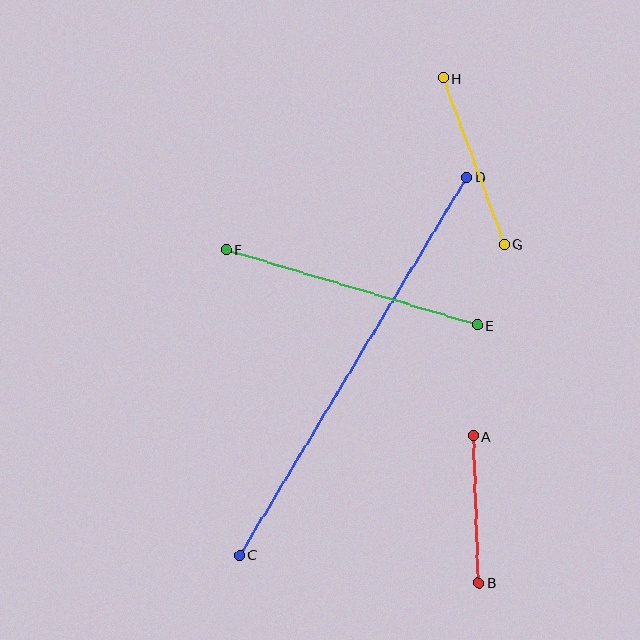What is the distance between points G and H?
The distance is approximately 177 pixels.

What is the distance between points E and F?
The distance is approximately 262 pixels.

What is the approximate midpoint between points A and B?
The midpoint is at approximately (476, 509) pixels.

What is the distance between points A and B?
The distance is approximately 147 pixels.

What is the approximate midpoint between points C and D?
The midpoint is at approximately (353, 366) pixels.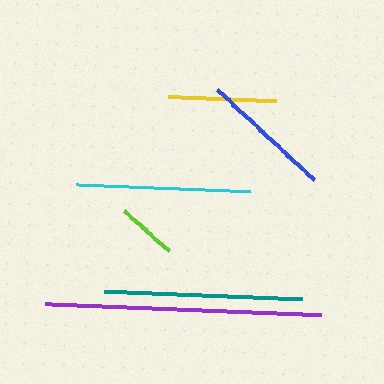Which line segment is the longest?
The purple line is the longest at approximately 276 pixels.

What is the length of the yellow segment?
The yellow segment is approximately 108 pixels long.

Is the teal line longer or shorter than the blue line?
The teal line is longer than the blue line.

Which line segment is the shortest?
The lime line is the shortest at approximately 60 pixels.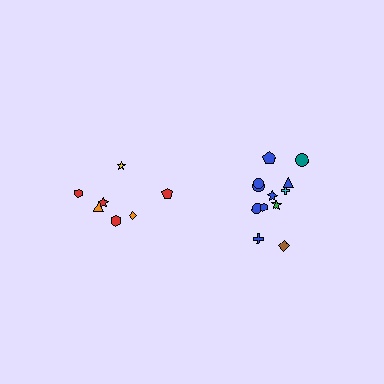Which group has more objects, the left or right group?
The right group.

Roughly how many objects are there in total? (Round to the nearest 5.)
Roughly 20 objects in total.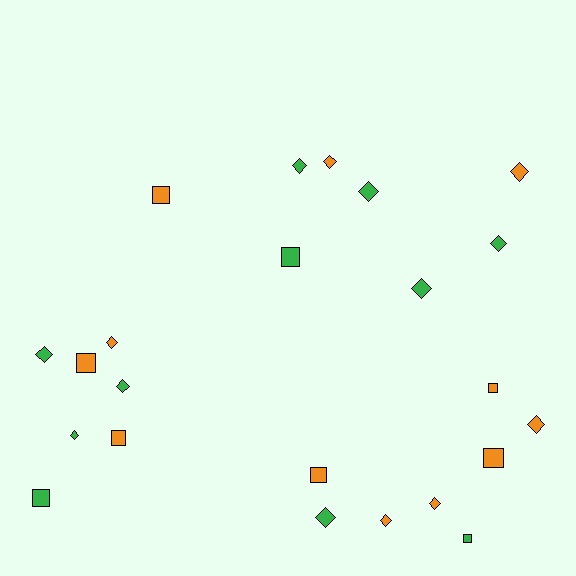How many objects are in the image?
There are 23 objects.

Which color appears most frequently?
Orange, with 12 objects.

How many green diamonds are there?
There are 8 green diamonds.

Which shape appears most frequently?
Diamond, with 14 objects.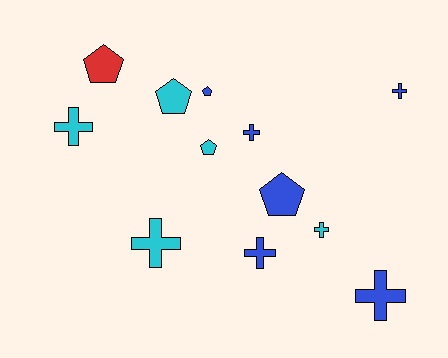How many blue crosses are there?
There are 4 blue crosses.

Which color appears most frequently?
Blue, with 6 objects.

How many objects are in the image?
There are 12 objects.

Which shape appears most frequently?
Cross, with 7 objects.